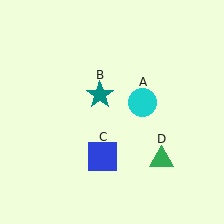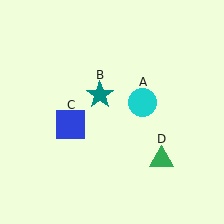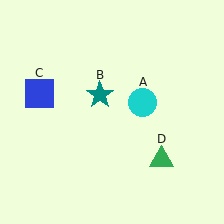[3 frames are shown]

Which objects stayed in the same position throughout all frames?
Cyan circle (object A) and teal star (object B) and green triangle (object D) remained stationary.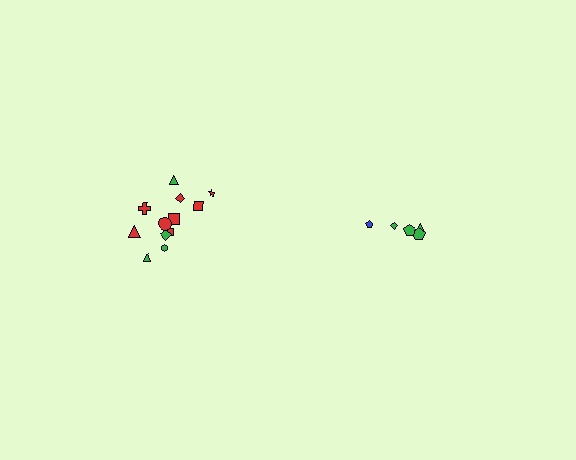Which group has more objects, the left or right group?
The left group.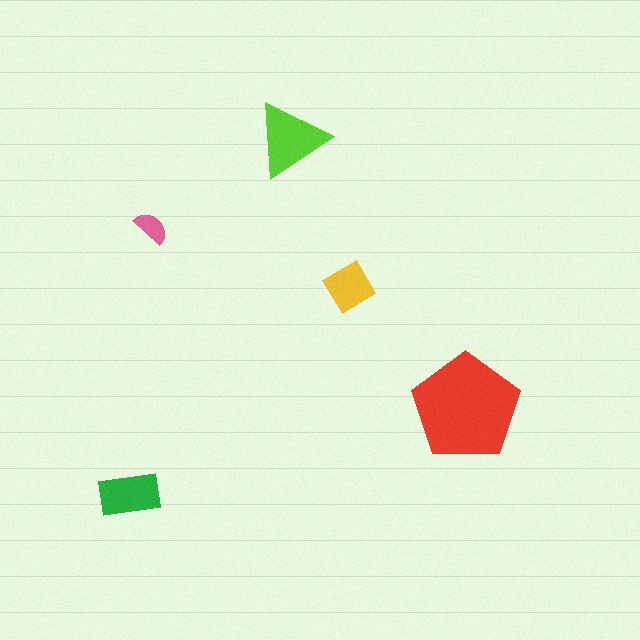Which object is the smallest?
The pink semicircle.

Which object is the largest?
The red pentagon.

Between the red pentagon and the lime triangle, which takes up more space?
The red pentagon.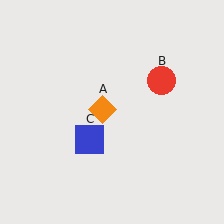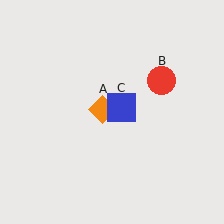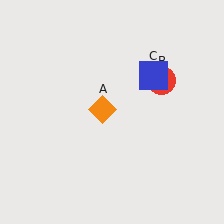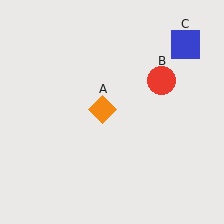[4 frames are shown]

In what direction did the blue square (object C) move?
The blue square (object C) moved up and to the right.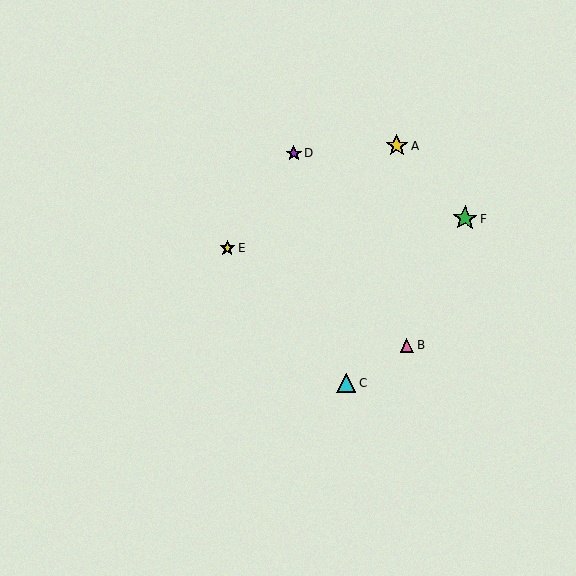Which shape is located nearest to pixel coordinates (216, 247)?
The yellow star (labeled E) at (227, 248) is nearest to that location.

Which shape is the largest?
The green star (labeled F) is the largest.